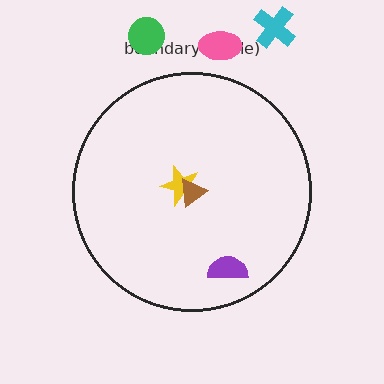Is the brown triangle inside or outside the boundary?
Inside.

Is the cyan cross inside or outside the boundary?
Outside.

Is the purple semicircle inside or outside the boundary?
Inside.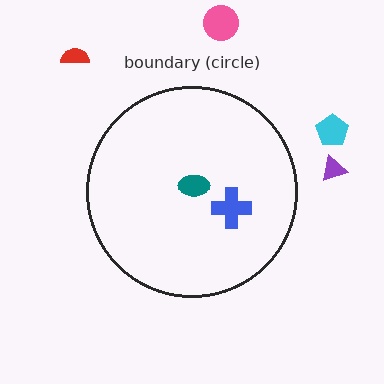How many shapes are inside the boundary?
2 inside, 4 outside.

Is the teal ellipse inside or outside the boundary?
Inside.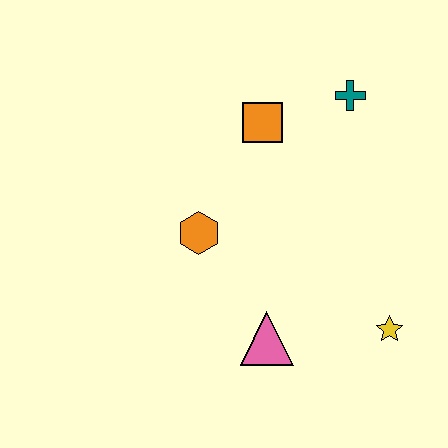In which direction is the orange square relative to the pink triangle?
The orange square is above the pink triangle.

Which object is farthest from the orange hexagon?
The yellow star is farthest from the orange hexagon.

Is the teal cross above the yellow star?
Yes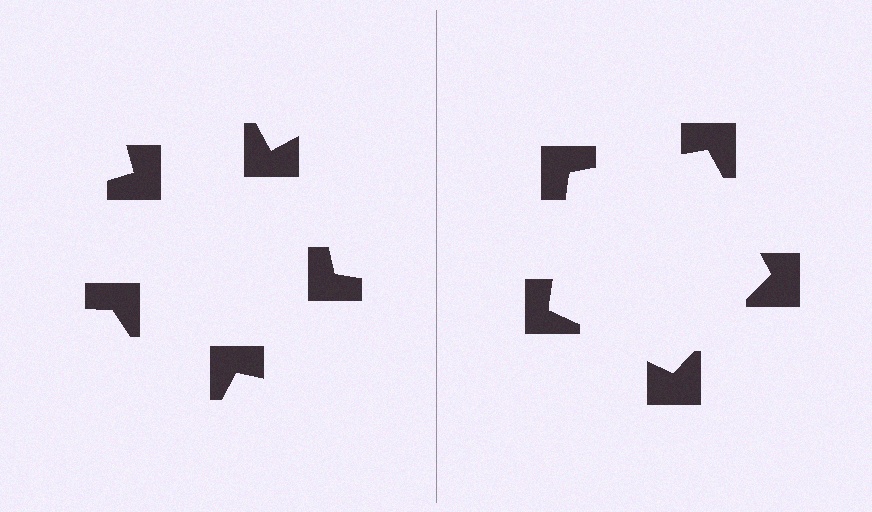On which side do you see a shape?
An illusory pentagon appears on the right side. On the left side the wedge cuts are rotated, so no coherent shape forms.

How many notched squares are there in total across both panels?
10 — 5 on each side.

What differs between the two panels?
The notched squares are positioned identically on both sides; only the wedge orientations differ. On the right they align to a pentagon; on the left they are misaligned.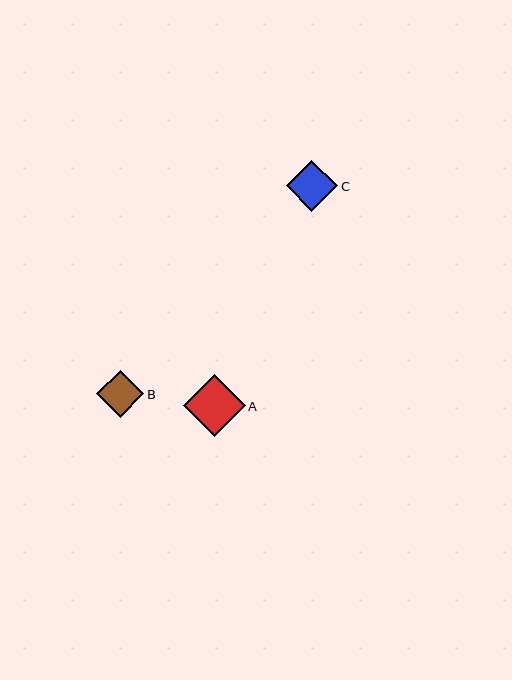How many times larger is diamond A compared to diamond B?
Diamond A is approximately 1.3 times the size of diamond B.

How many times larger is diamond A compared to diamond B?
Diamond A is approximately 1.3 times the size of diamond B.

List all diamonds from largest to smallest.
From largest to smallest: A, C, B.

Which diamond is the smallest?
Diamond B is the smallest with a size of approximately 47 pixels.